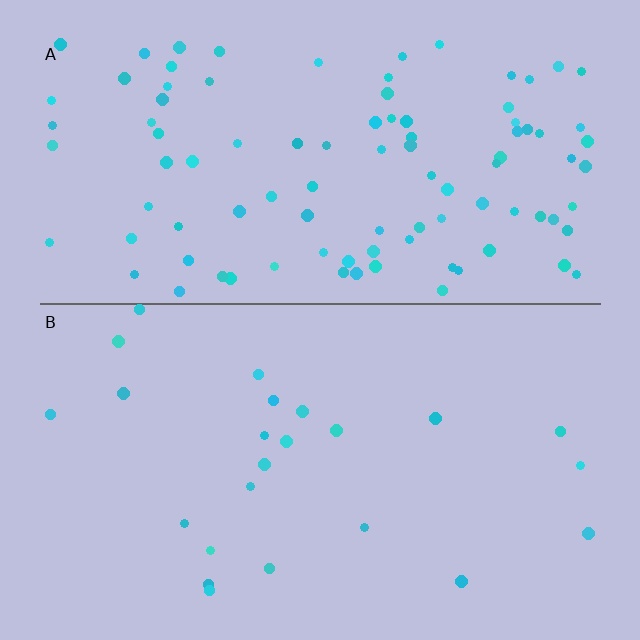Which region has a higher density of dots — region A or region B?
A (the top).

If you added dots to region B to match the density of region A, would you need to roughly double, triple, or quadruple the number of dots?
Approximately quadruple.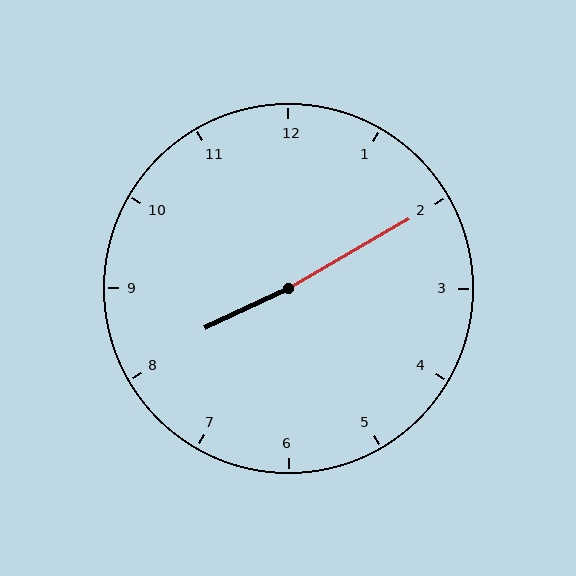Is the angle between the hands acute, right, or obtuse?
It is obtuse.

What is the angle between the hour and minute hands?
Approximately 175 degrees.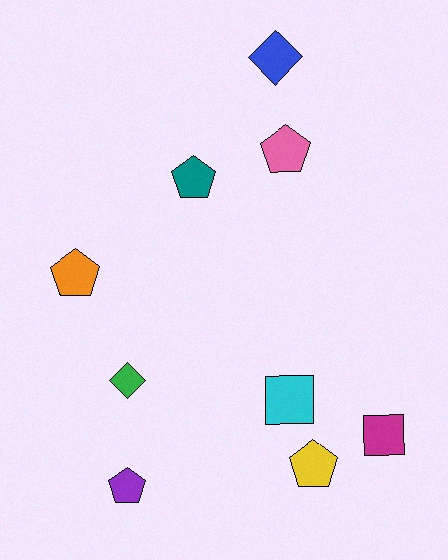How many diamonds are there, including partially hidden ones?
There are 2 diamonds.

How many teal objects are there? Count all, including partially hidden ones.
There is 1 teal object.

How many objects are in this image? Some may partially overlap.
There are 9 objects.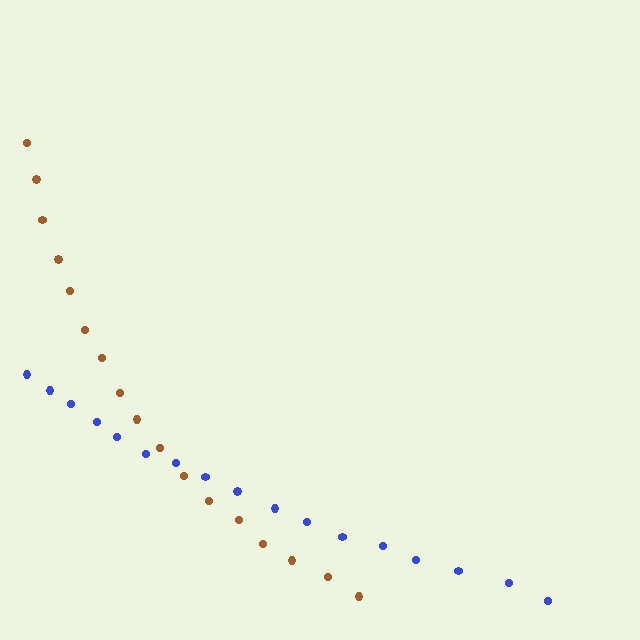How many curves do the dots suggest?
There are 2 distinct paths.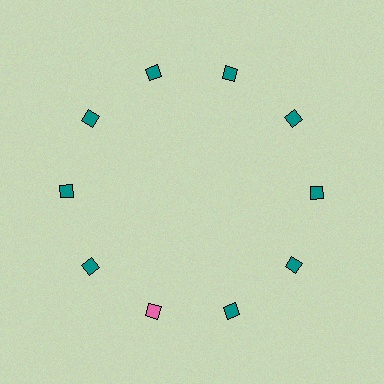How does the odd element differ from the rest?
It has a different color: pink instead of teal.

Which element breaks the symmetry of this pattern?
The pink diamond at roughly the 7 o'clock position breaks the symmetry. All other shapes are teal diamonds.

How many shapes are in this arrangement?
There are 10 shapes arranged in a ring pattern.